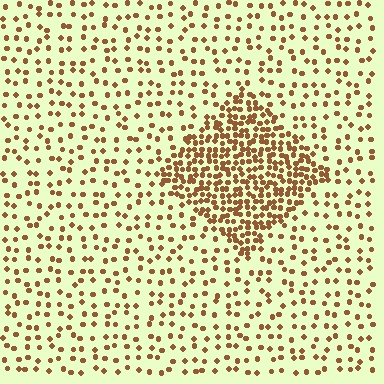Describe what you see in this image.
The image contains small brown elements arranged at two different densities. A diamond-shaped region is visible where the elements are more densely packed than the surrounding area.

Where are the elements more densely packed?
The elements are more densely packed inside the diamond boundary.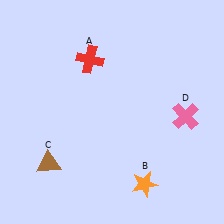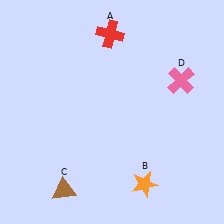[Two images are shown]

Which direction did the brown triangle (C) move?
The brown triangle (C) moved down.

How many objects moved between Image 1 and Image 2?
3 objects moved between the two images.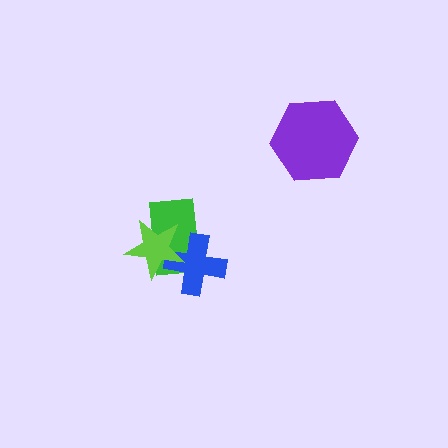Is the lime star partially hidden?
No, no other shape covers it.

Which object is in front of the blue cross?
The lime star is in front of the blue cross.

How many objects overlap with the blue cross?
2 objects overlap with the blue cross.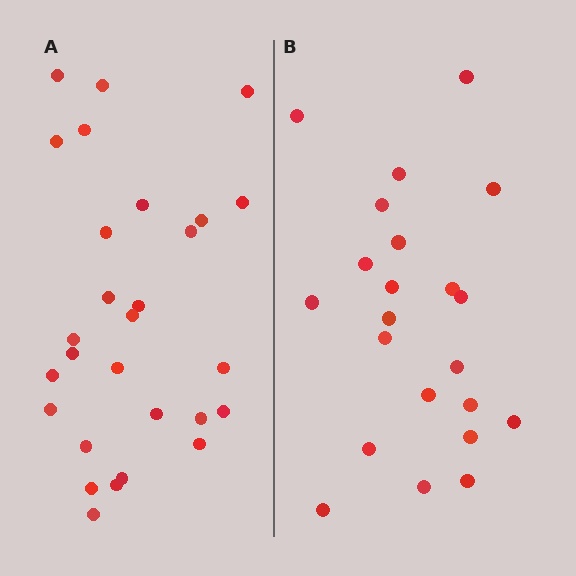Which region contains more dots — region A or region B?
Region A (the left region) has more dots.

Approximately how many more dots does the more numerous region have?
Region A has about 6 more dots than region B.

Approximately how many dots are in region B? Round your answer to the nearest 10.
About 20 dots. (The exact count is 22, which rounds to 20.)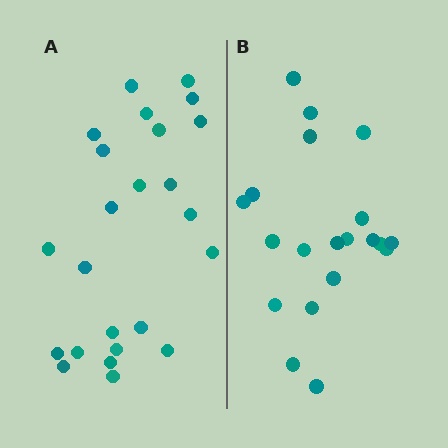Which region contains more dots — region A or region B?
Region A (the left region) has more dots.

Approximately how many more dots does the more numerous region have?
Region A has about 4 more dots than region B.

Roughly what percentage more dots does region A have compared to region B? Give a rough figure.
About 20% more.